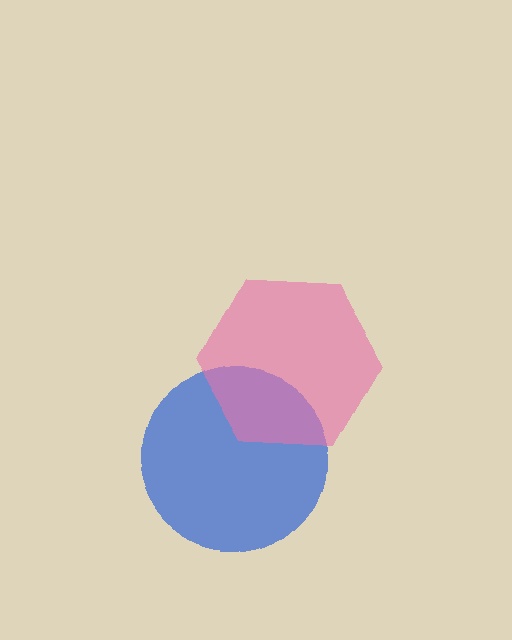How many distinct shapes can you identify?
There are 2 distinct shapes: a blue circle, a pink hexagon.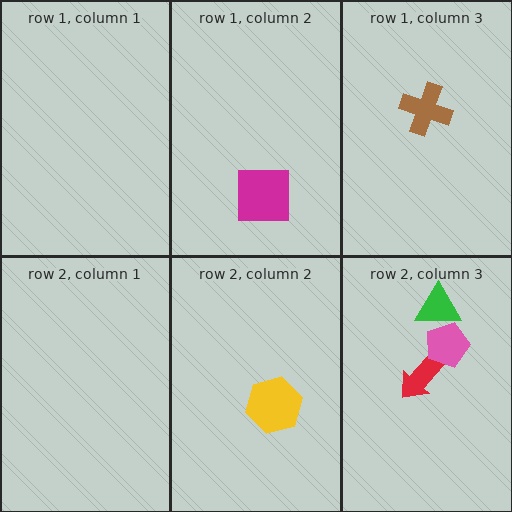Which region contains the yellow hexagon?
The row 2, column 2 region.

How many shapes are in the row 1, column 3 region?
1.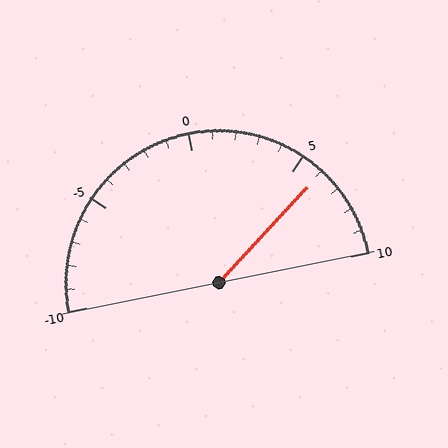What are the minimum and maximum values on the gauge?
The gauge ranges from -10 to 10.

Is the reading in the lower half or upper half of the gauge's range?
The reading is in the upper half of the range (-10 to 10).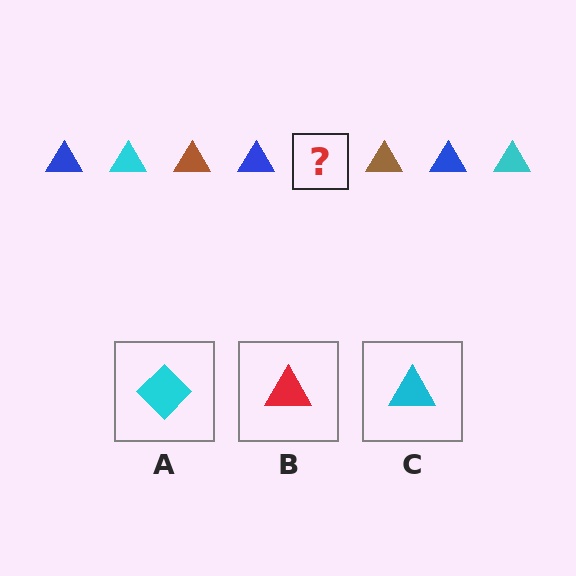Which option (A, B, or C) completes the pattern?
C.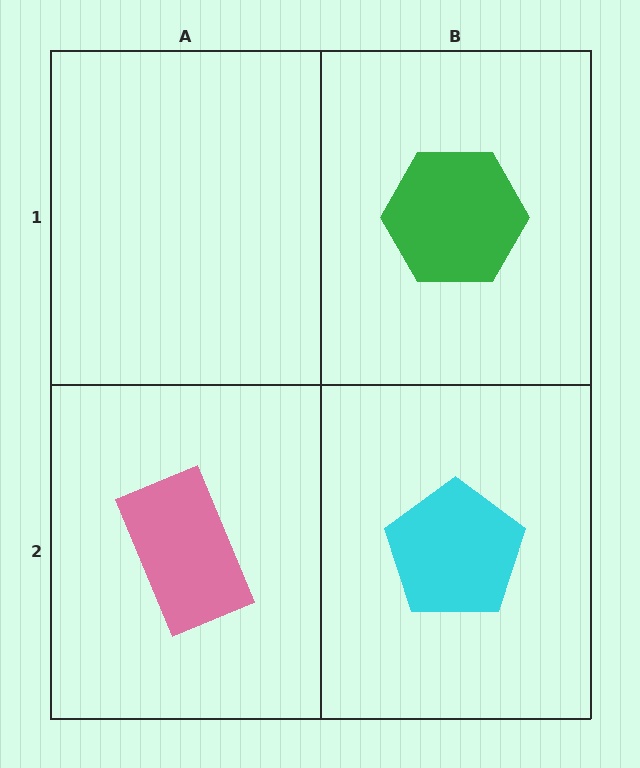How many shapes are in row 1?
1 shape.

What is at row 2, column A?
A pink rectangle.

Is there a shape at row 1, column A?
No, that cell is empty.